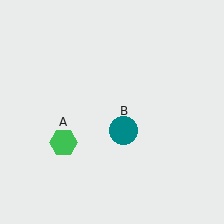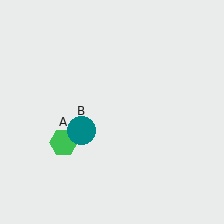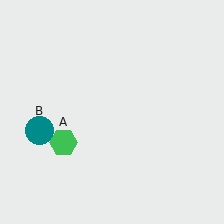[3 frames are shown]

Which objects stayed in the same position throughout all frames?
Green hexagon (object A) remained stationary.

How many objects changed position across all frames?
1 object changed position: teal circle (object B).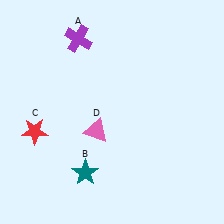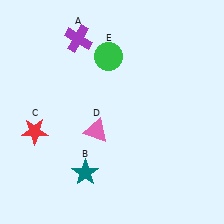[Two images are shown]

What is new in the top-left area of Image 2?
A green circle (E) was added in the top-left area of Image 2.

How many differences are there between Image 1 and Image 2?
There is 1 difference between the two images.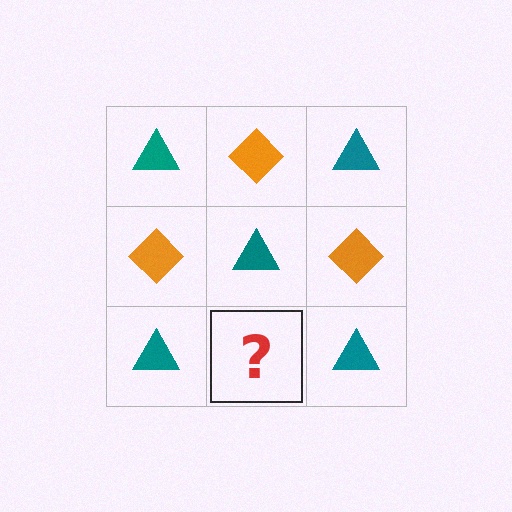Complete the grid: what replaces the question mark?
The question mark should be replaced with an orange diamond.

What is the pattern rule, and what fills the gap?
The rule is that it alternates teal triangle and orange diamond in a checkerboard pattern. The gap should be filled with an orange diamond.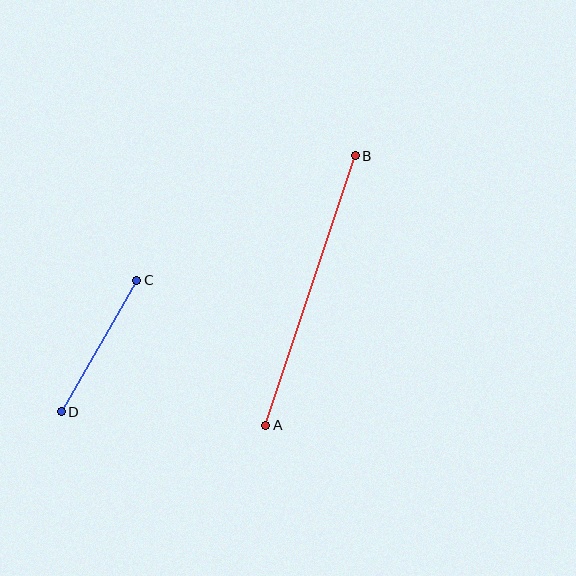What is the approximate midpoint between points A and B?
The midpoint is at approximately (310, 290) pixels.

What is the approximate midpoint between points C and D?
The midpoint is at approximately (99, 346) pixels.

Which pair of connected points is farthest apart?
Points A and B are farthest apart.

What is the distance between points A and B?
The distance is approximately 284 pixels.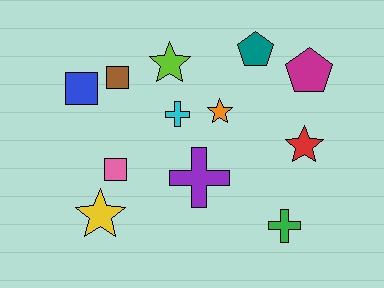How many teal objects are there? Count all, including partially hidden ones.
There is 1 teal object.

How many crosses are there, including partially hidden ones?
There are 3 crosses.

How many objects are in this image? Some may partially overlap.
There are 12 objects.